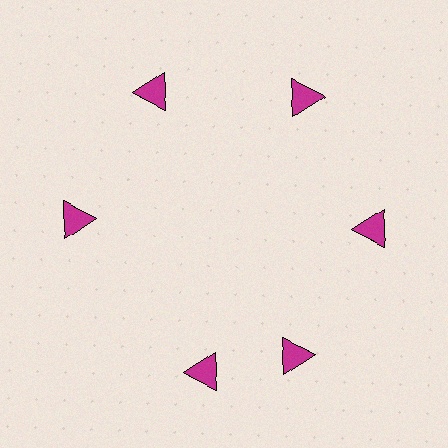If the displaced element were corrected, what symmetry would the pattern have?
It would have 6-fold rotational symmetry — the pattern would map onto itself every 60 degrees.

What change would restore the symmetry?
The symmetry would be restored by rotating it back into even spacing with its neighbors so that all 6 triangles sit at equal angles and equal distance from the center.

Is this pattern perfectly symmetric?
No. The 6 magenta triangles are arranged in a ring, but one element near the 7 o'clock position is rotated out of alignment along the ring, breaking the 6-fold rotational symmetry.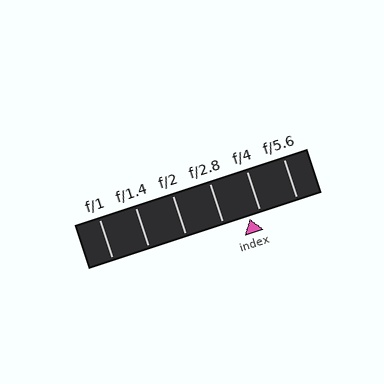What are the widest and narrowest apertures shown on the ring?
The widest aperture shown is f/1 and the narrowest is f/5.6.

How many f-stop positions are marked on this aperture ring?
There are 6 f-stop positions marked.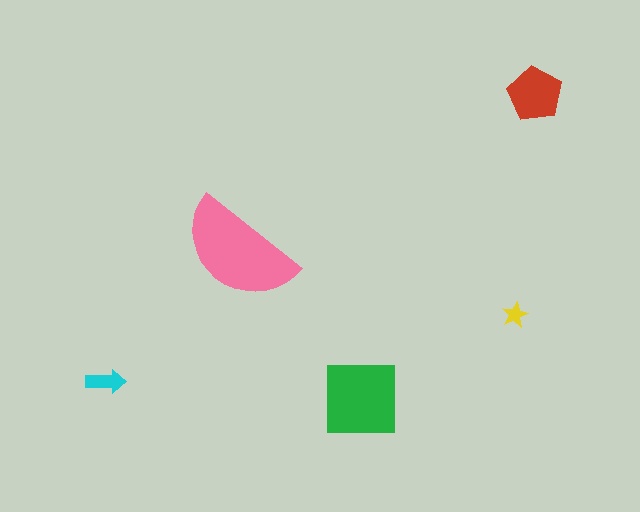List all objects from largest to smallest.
The pink semicircle, the green square, the red pentagon, the cyan arrow, the yellow star.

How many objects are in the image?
There are 5 objects in the image.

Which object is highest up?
The red pentagon is topmost.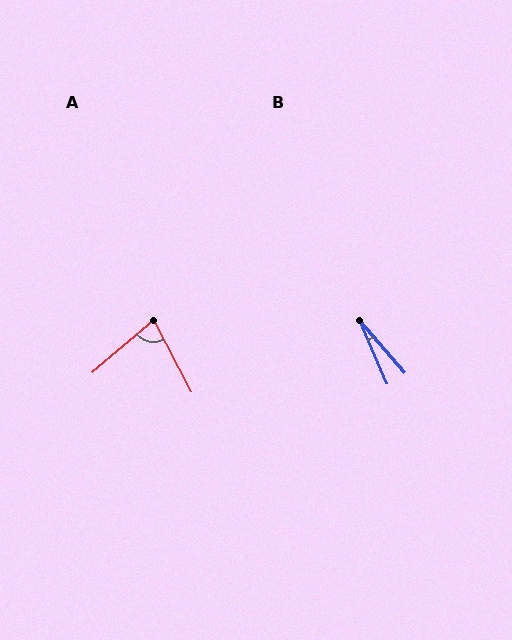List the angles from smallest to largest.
B (18°), A (77°).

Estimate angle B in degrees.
Approximately 18 degrees.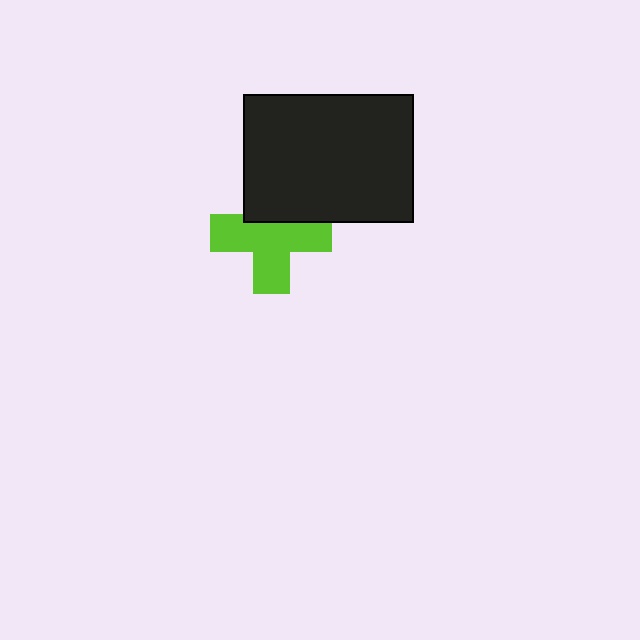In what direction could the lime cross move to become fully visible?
The lime cross could move down. That would shift it out from behind the black rectangle entirely.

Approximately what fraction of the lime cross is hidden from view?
Roughly 31% of the lime cross is hidden behind the black rectangle.